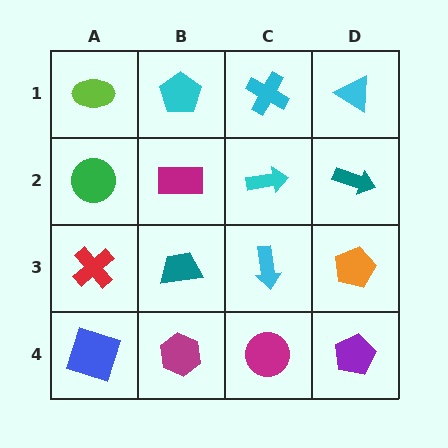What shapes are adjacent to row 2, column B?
A cyan pentagon (row 1, column B), a teal trapezoid (row 3, column B), a green circle (row 2, column A), a cyan arrow (row 2, column C).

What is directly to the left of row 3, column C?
A teal trapezoid.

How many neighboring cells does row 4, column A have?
2.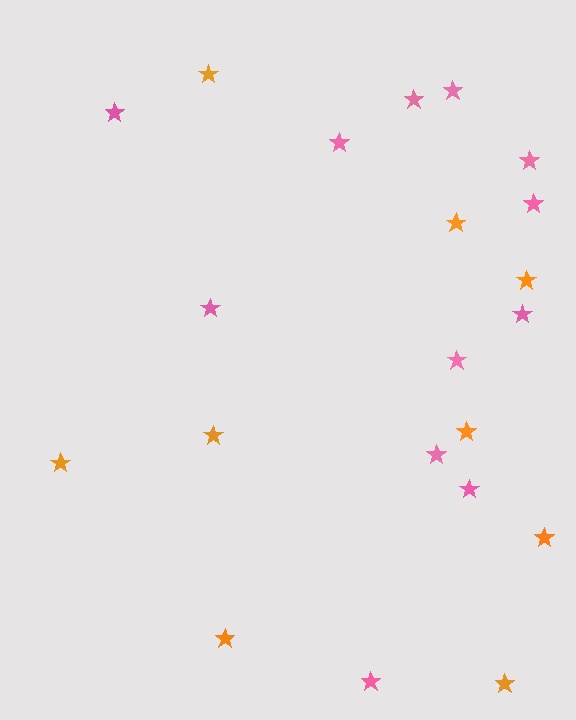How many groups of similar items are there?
There are 2 groups: one group of orange stars (9) and one group of pink stars (12).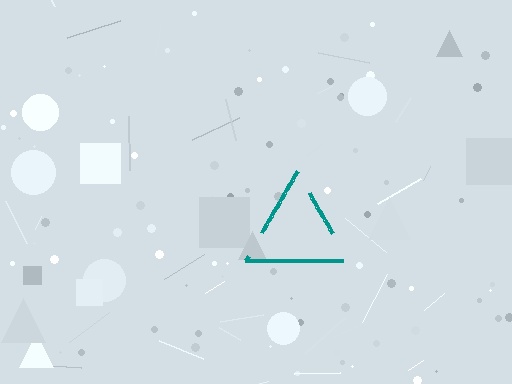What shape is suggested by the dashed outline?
The dashed outline suggests a triangle.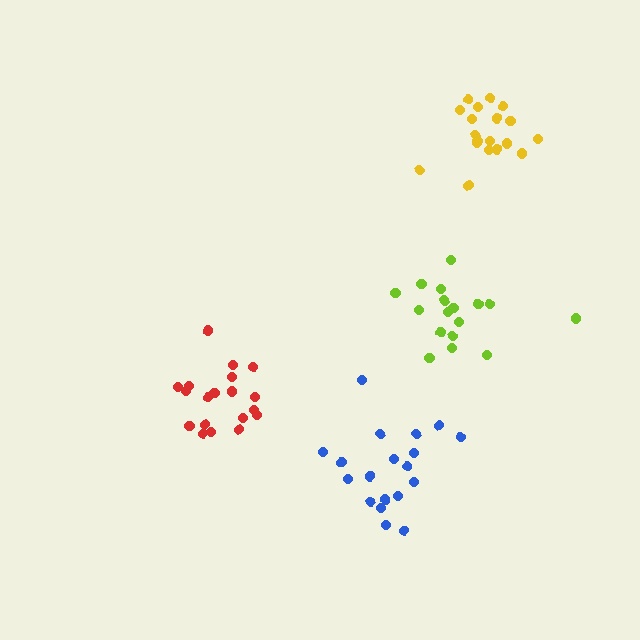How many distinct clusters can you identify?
There are 4 distinct clusters.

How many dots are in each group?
Group 1: 17 dots, Group 2: 19 dots, Group 3: 19 dots, Group 4: 19 dots (74 total).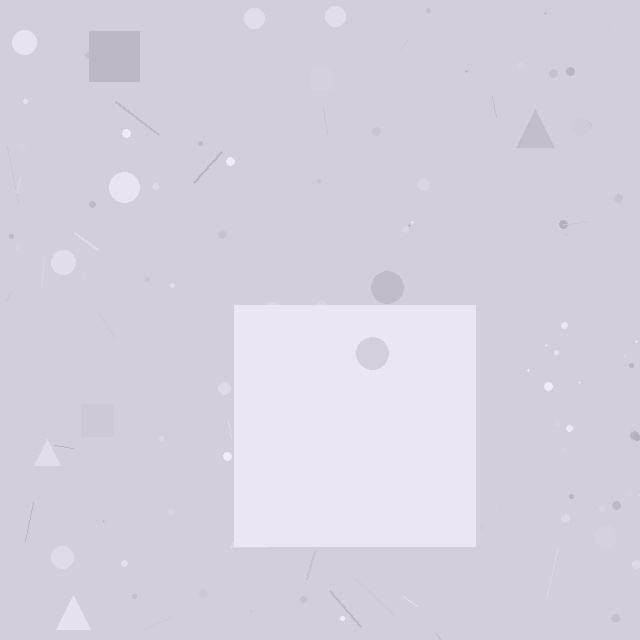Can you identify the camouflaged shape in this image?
The camouflaged shape is a square.